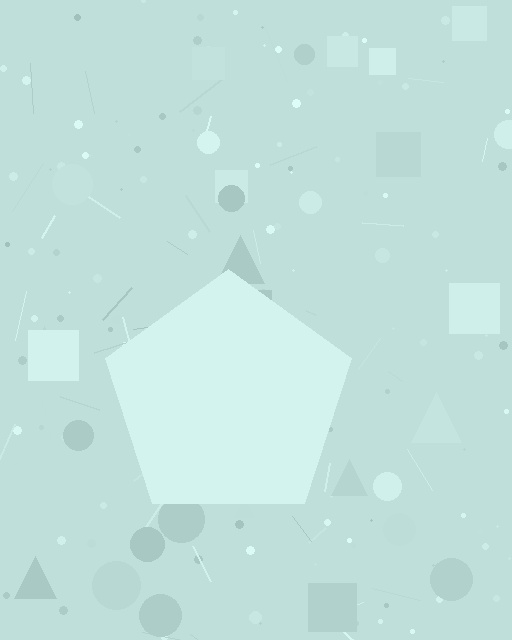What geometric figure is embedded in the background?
A pentagon is embedded in the background.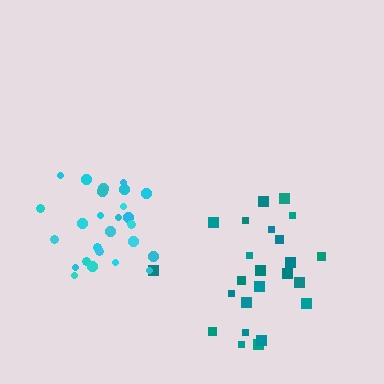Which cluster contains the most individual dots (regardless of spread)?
Cyan (27).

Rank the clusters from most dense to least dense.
cyan, teal.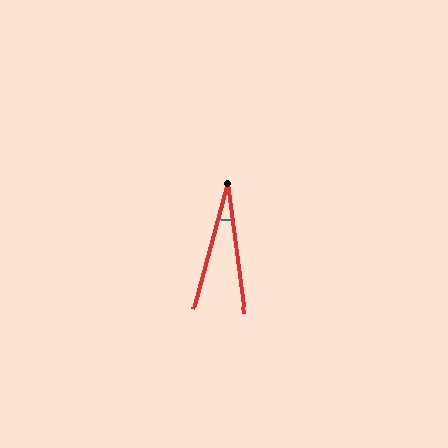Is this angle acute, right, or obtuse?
It is acute.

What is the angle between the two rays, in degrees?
Approximately 23 degrees.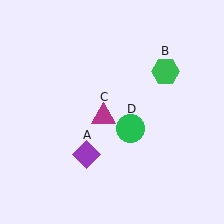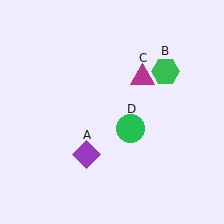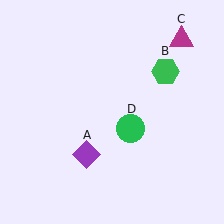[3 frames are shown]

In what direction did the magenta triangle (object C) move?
The magenta triangle (object C) moved up and to the right.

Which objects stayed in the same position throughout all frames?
Purple diamond (object A) and green hexagon (object B) and green circle (object D) remained stationary.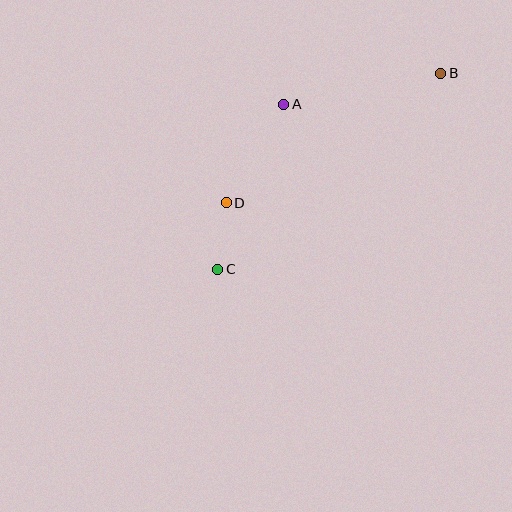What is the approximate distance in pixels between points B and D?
The distance between B and D is approximately 250 pixels.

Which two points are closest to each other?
Points C and D are closest to each other.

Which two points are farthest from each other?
Points B and C are farthest from each other.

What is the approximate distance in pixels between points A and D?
The distance between A and D is approximately 114 pixels.